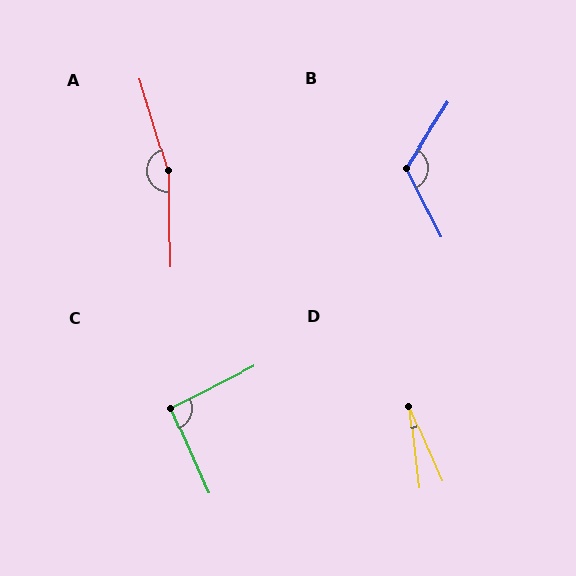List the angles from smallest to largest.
D (17°), C (93°), B (121°), A (164°).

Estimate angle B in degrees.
Approximately 121 degrees.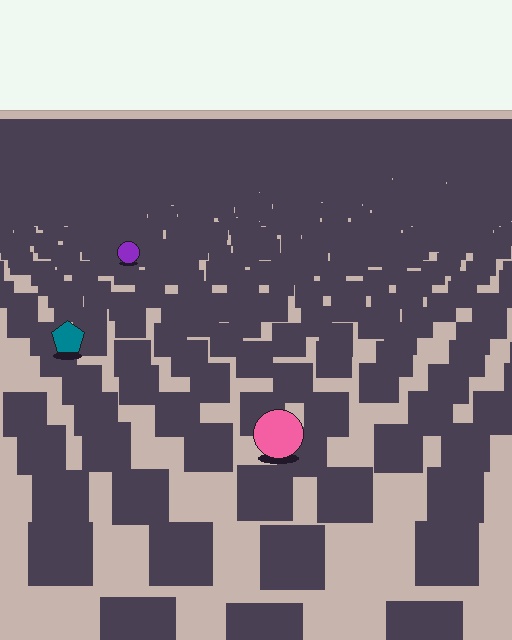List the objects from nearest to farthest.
From nearest to farthest: the pink circle, the teal pentagon, the purple circle.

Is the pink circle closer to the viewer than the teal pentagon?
Yes. The pink circle is closer — you can tell from the texture gradient: the ground texture is coarser near it.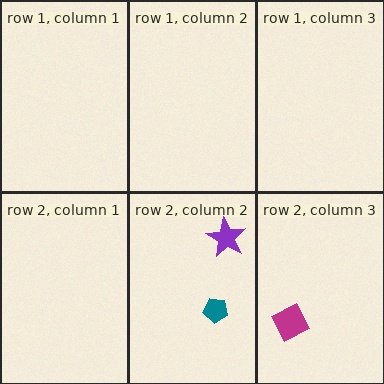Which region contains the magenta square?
The row 2, column 3 region.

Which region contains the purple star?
The row 2, column 2 region.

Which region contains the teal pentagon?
The row 2, column 2 region.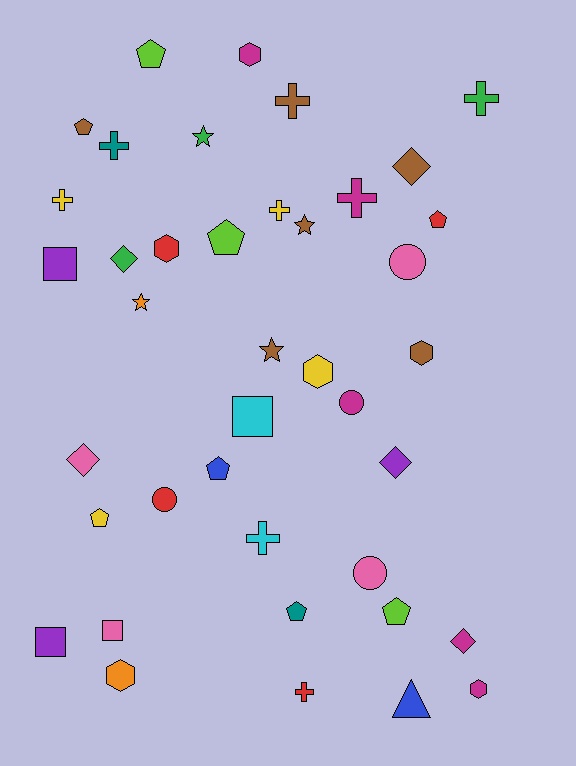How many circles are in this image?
There are 4 circles.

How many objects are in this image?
There are 40 objects.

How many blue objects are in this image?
There are 2 blue objects.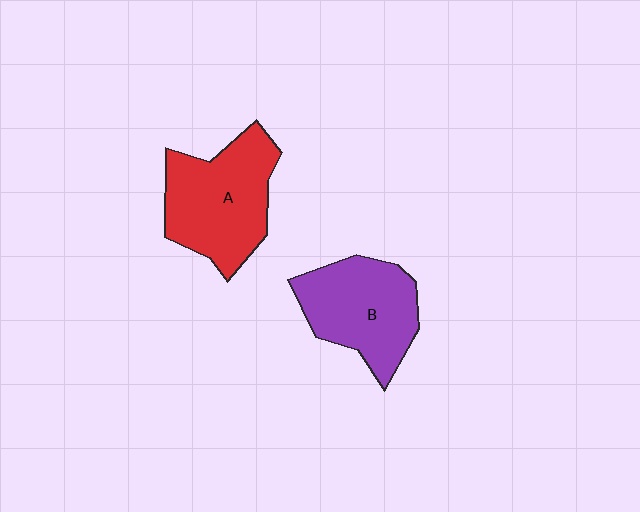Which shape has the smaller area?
Shape B (purple).